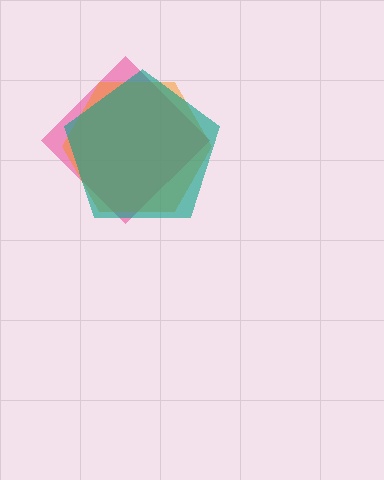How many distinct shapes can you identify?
There are 3 distinct shapes: a pink diamond, an orange hexagon, a teal pentagon.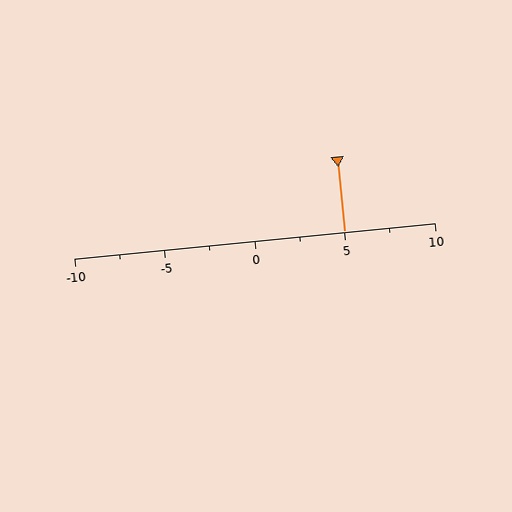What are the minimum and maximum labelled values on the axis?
The axis runs from -10 to 10.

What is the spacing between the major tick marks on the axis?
The major ticks are spaced 5 apart.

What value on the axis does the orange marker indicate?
The marker indicates approximately 5.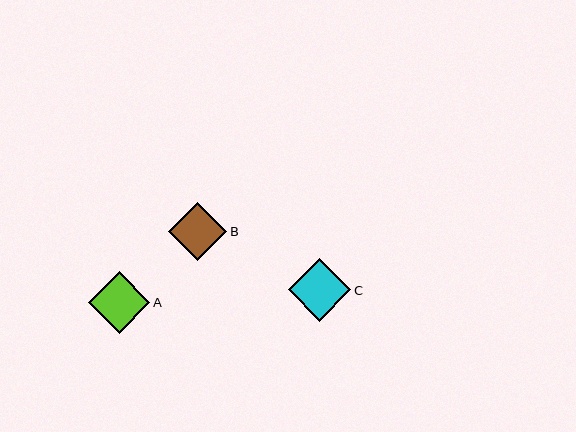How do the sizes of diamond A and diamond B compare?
Diamond A and diamond B are approximately the same size.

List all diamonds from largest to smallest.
From largest to smallest: C, A, B.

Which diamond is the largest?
Diamond C is the largest with a size of approximately 63 pixels.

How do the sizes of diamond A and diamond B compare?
Diamond A and diamond B are approximately the same size.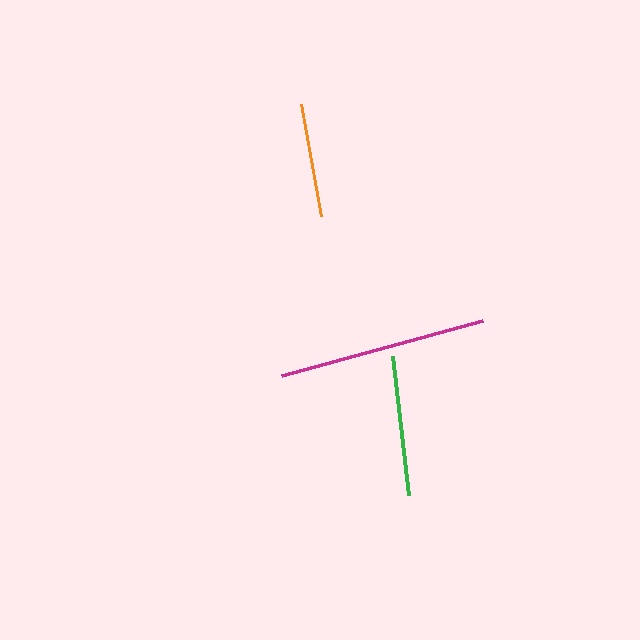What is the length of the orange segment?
The orange segment is approximately 114 pixels long.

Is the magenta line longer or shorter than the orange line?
The magenta line is longer than the orange line.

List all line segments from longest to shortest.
From longest to shortest: magenta, green, orange.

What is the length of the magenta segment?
The magenta segment is approximately 209 pixels long.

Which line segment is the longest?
The magenta line is the longest at approximately 209 pixels.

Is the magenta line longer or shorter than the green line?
The magenta line is longer than the green line.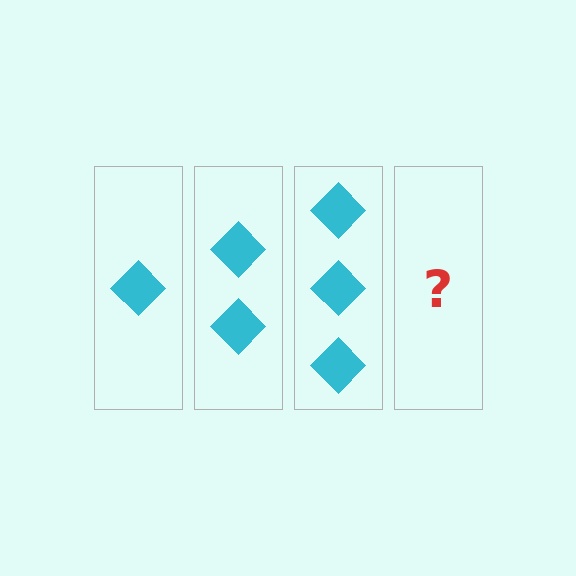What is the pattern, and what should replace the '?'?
The pattern is that each step adds one more diamond. The '?' should be 4 diamonds.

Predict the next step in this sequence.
The next step is 4 diamonds.